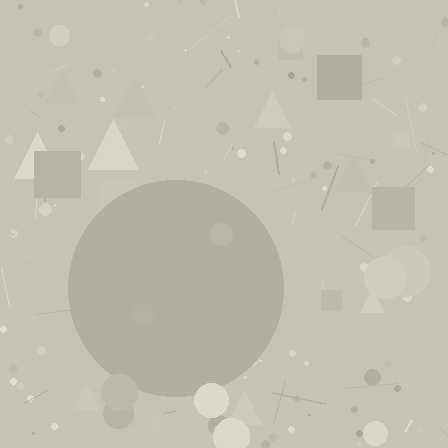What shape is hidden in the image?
A circle is hidden in the image.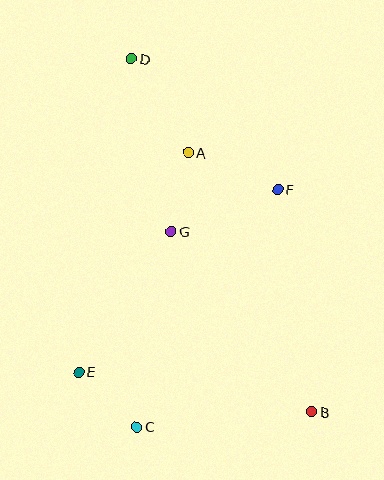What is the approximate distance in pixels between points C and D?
The distance between C and D is approximately 368 pixels.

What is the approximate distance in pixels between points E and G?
The distance between E and G is approximately 169 pixels.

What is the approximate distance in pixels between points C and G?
The distance between C and G is approximately 199 pixels.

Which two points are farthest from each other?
Points B and D are farthest from each other.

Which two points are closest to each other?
Points C and E are closest to each other.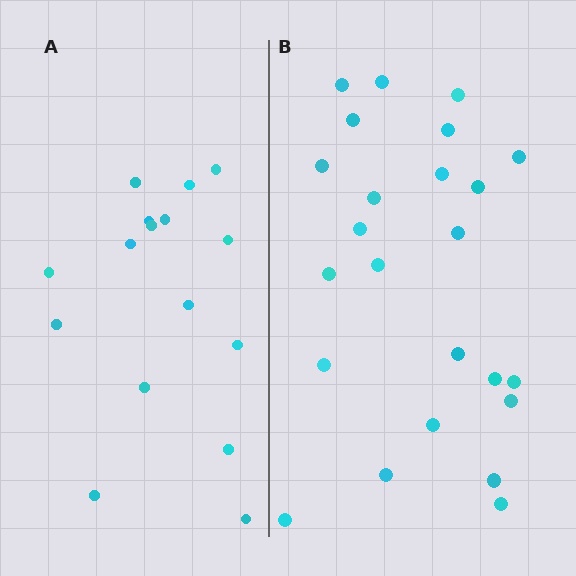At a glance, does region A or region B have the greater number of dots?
Region B (the right region) has more dots.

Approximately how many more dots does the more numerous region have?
Region B has roughly 8 or so more dots than region A.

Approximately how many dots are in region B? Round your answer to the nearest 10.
About 20 dots. (The exact count is 24, which rounds to 20.)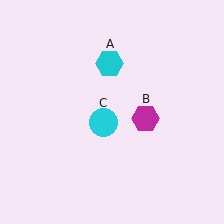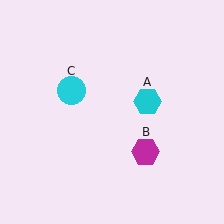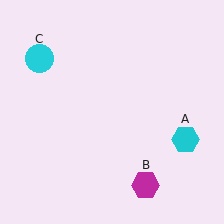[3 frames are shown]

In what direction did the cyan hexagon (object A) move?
The cyan hexagon (object A) moved down and to the right.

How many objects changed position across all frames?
3 objects changed position: cyan hexagon (object A), magenta hexagon (object B), cyan circle (object C).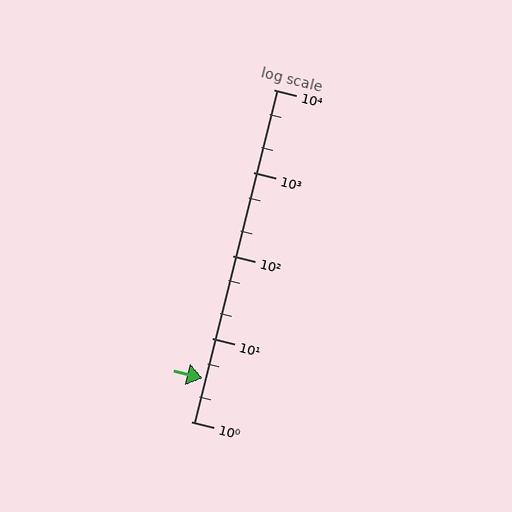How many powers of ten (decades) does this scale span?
The scale spans 4 decades, from 1 to 10000.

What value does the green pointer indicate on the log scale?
The pointer indicates approximately 3.3.